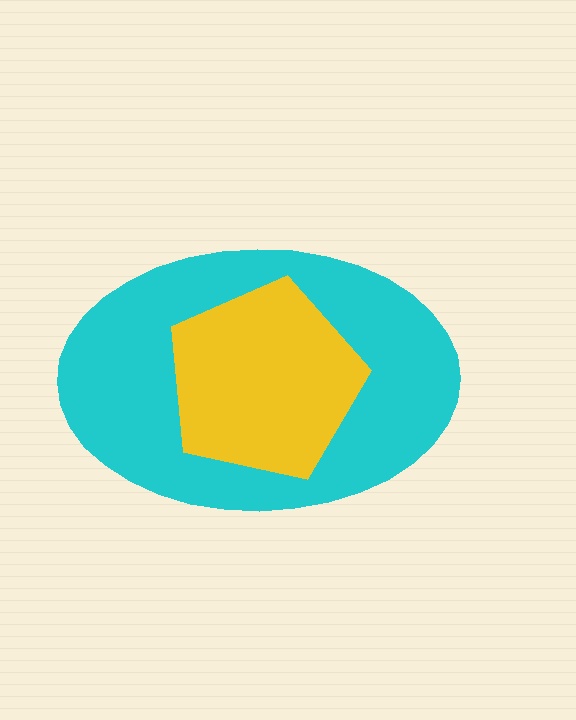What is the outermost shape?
The cyan ellipse.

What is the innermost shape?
The yellow pentagon.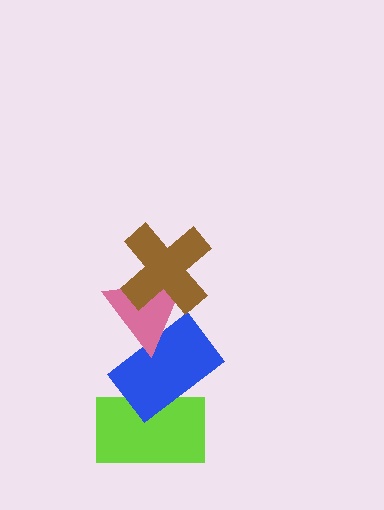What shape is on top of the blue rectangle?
The pink triangle is on top of the blue rectangle.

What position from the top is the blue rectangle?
The blue rectangle is 3rd from the top.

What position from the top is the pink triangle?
The pink triangle is 2nd from the top.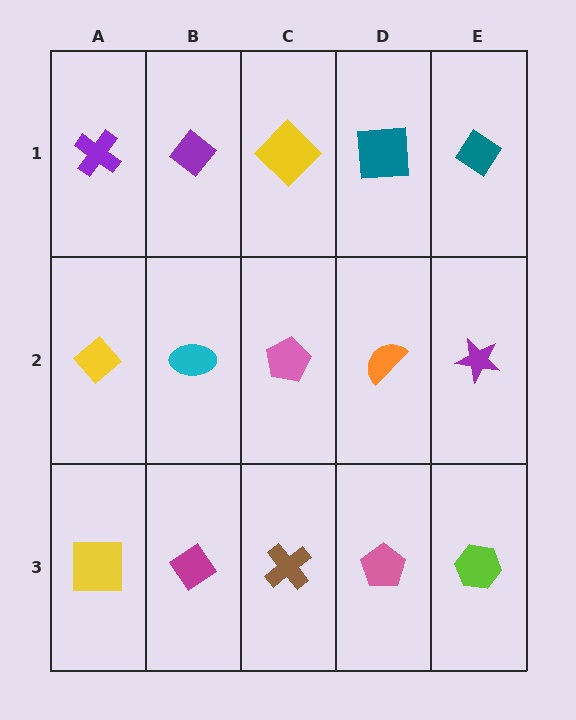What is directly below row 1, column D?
An orange semicircle.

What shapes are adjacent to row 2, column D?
A teal square (row 1, column D), a pink pentagon (row 3, column D), a pink pentagon (row 2, column C), a purple star (row 2, column E).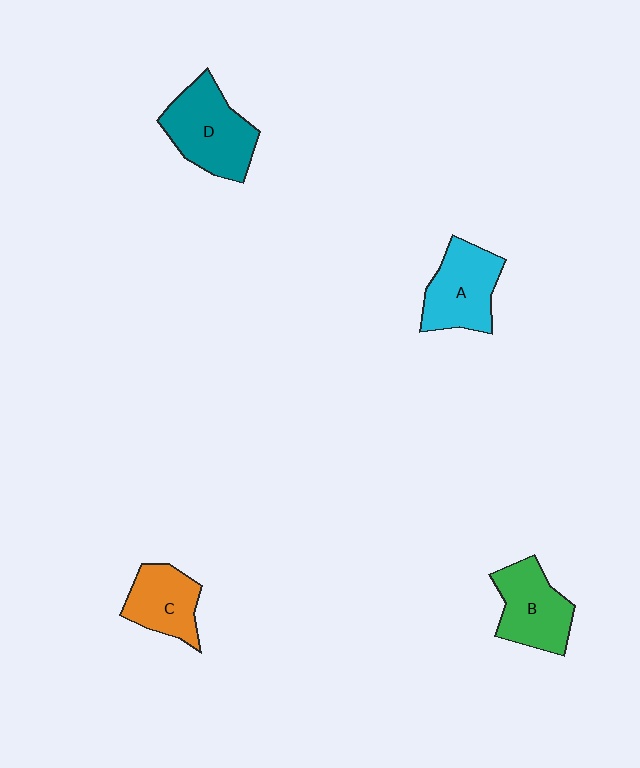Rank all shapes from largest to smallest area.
From largest to smallest: D (teal), A (cyan), B (green), C (orange).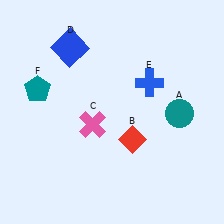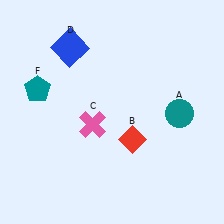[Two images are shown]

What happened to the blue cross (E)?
The blue cross (E) was removed in Image 2. It was in the top-right area of Image 1.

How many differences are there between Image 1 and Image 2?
There is 1 difference between the two images.